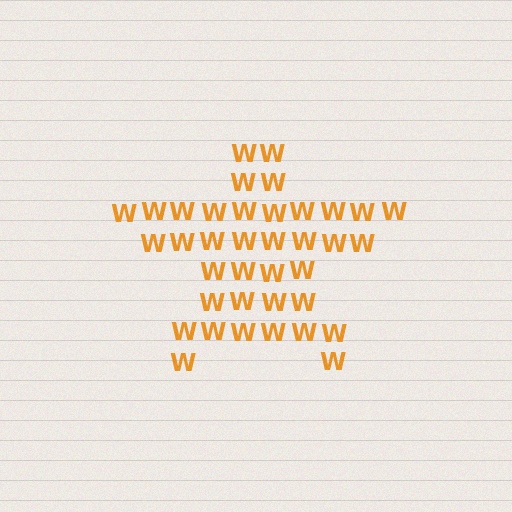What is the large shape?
The large shape is a star.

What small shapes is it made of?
It is made of small letter W's.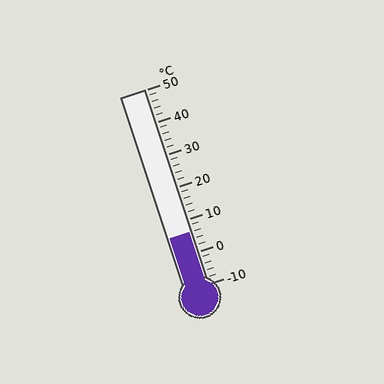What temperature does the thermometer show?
The thermometer shows approximately 6°C.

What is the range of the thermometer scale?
The thermometer scale ranges from -10°C to 50°C.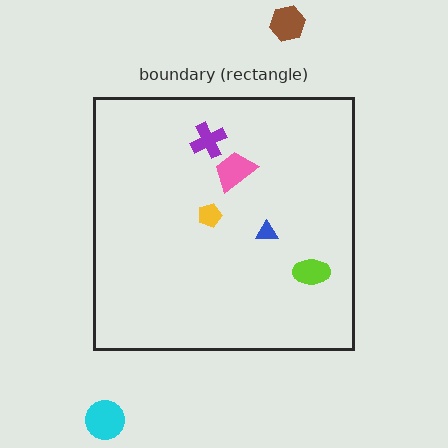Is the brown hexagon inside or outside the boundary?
Outside.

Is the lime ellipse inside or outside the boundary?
Inside.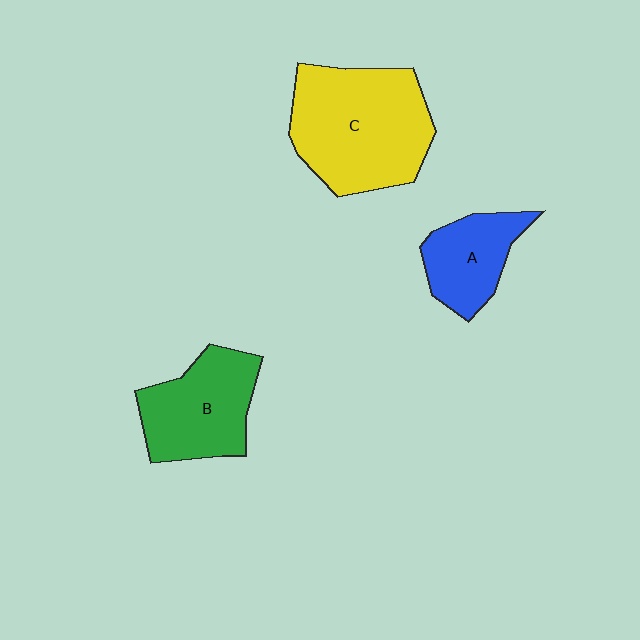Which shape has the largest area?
Shape C (yellow).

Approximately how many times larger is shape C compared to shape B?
Approximately 1.5 times.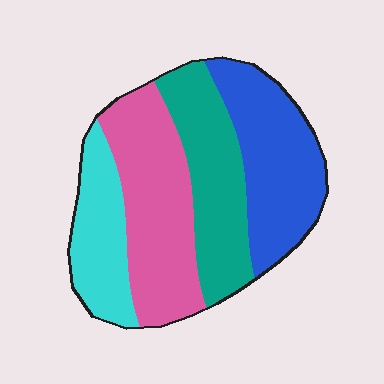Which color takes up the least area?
Cyan, at roughly 20%.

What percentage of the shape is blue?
Blue covers 27% of the shape.